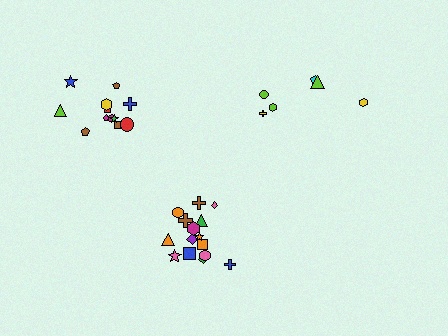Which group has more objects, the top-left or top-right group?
The top-left group.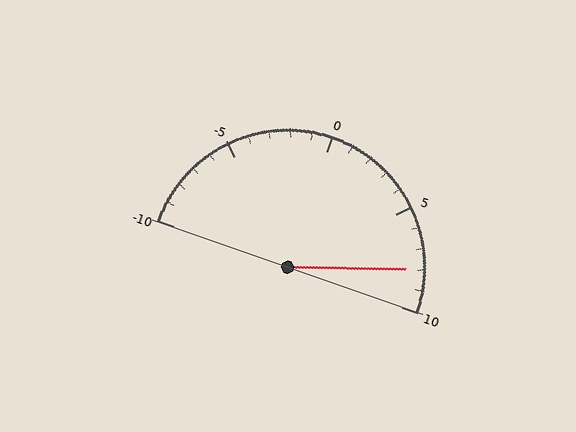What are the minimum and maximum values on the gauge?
The gauge ranges from -10 to 10.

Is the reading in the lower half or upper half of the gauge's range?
The reading is in the upper half of the range (-10 to 10).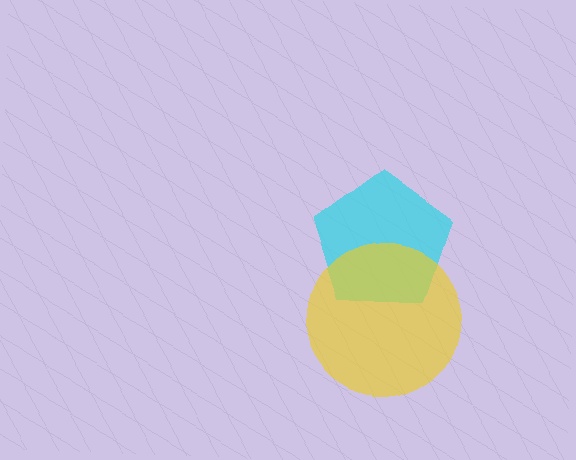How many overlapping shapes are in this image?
There are 2 overlapping shapes in the image.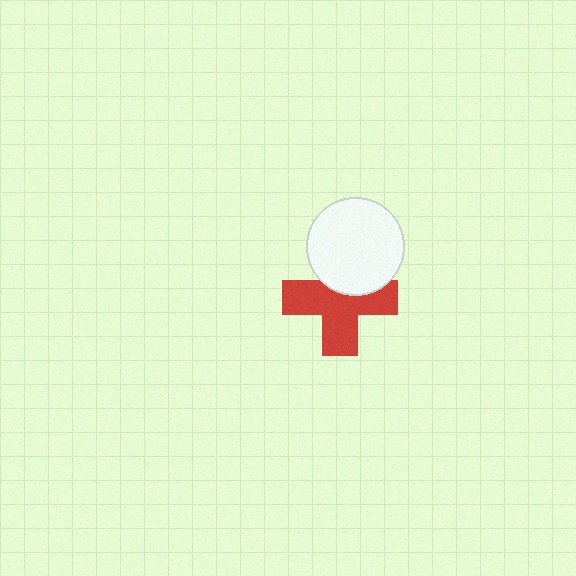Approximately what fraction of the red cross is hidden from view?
Roughly 32% of the red cross is hidden behind the white circle.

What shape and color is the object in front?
The object in front is a white circle.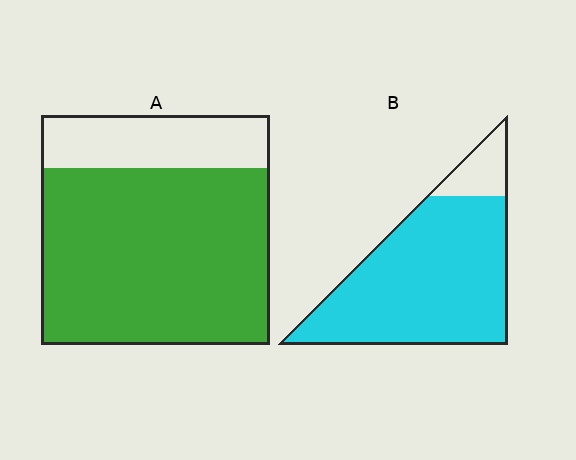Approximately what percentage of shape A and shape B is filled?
A is approximately 75% and B is approximately 85%.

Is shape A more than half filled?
Yes.